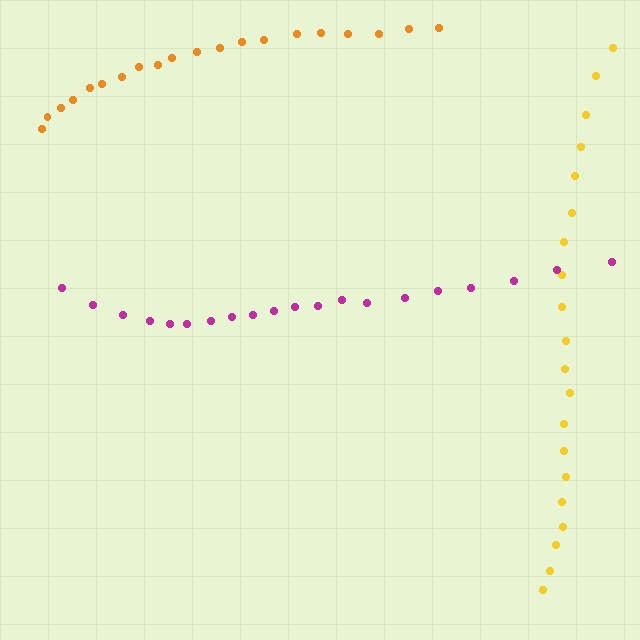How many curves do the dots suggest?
There are 3 distinct paths.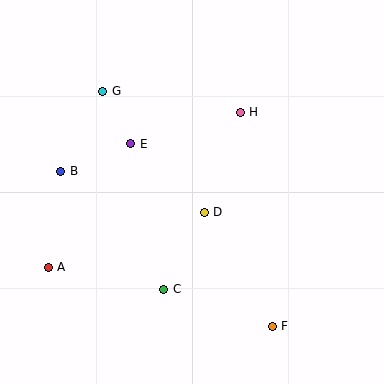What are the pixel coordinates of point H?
Point H is at (240, 112).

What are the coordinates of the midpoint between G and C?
The midpoint between G and C is at (133, 190).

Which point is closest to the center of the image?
Point D at (204, 212) is closest to the center.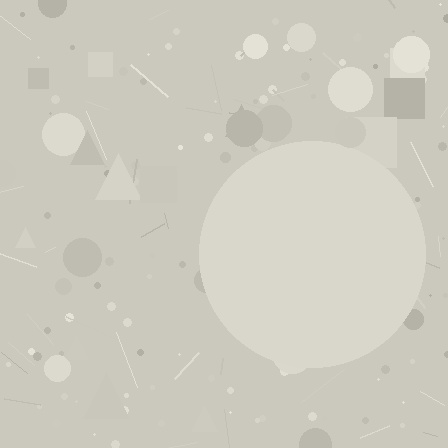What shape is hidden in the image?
A circle is hidden in the image.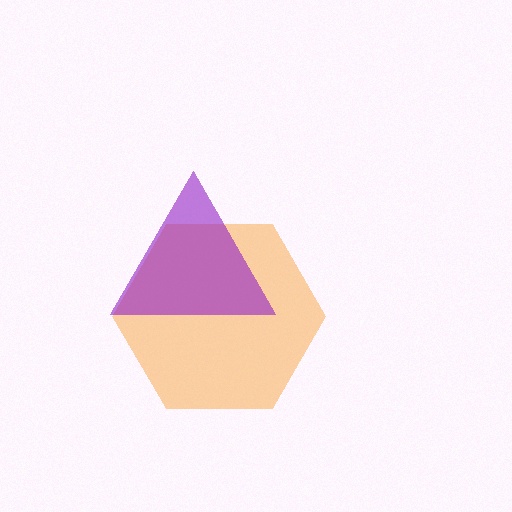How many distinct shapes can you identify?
There are 2 distinct shapes: an orange hexagon, a purple triangle.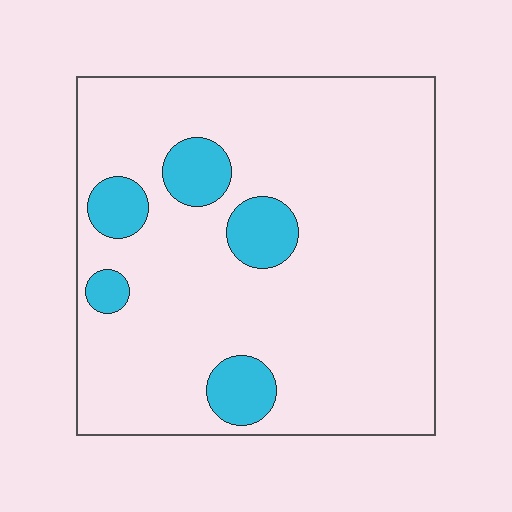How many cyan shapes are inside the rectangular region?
5.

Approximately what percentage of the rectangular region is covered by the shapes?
Approximately 15%.